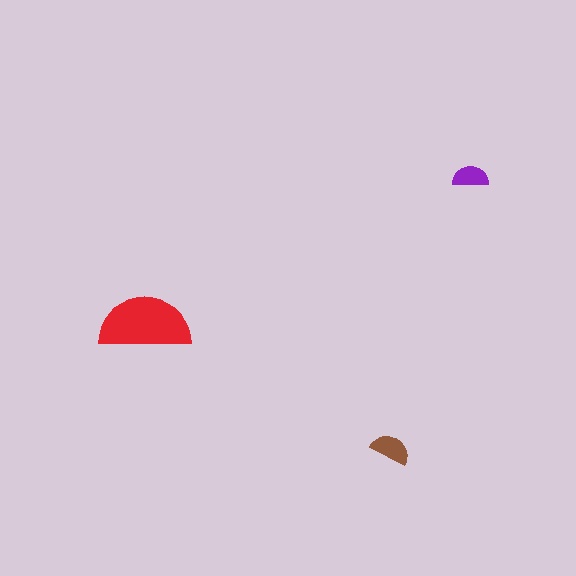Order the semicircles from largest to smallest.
the red one, the brown one, the purple one.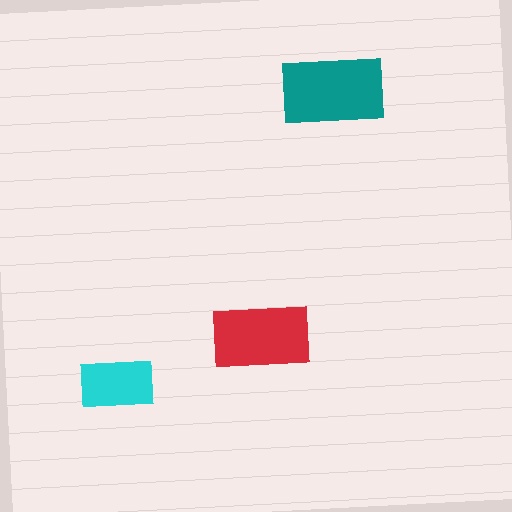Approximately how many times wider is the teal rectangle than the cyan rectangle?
About 1.5 times wider.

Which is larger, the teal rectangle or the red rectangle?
The teal one.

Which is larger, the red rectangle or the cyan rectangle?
The red one.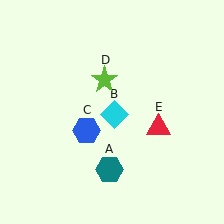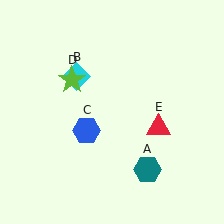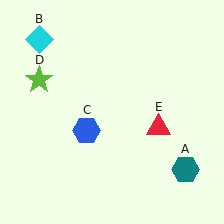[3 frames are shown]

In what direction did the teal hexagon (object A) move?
The teal hexagon (object A) moved right.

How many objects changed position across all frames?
3 objects changed position: teal hexagon (object A), cyan diamond (object B), lime star (object D).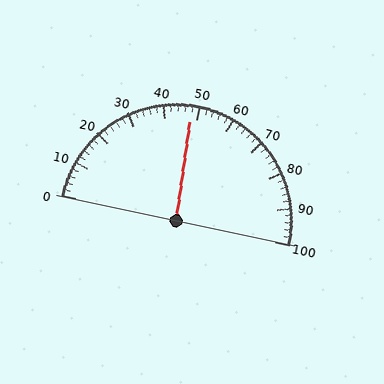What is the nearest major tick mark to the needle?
The nearest major tick mark is 50.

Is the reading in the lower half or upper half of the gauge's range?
The reading is in the lower half of the range (0 to 100).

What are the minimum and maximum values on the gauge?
The gauge ranges from 0 to 100.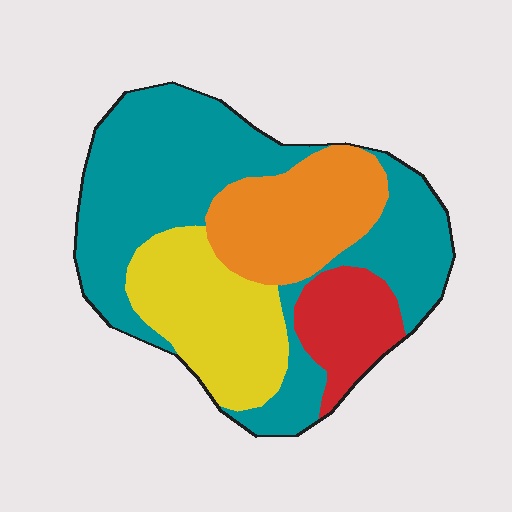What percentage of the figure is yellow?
Yellow takes up about one fifth (1/5) of the figure.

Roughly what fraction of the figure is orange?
Orange takes up less than a quarter of the figure.